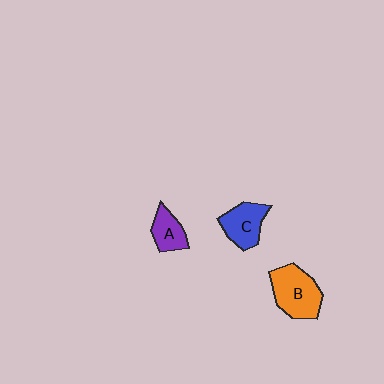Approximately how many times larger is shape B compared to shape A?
Approximately 1.8 times.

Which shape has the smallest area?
Shape A (purple).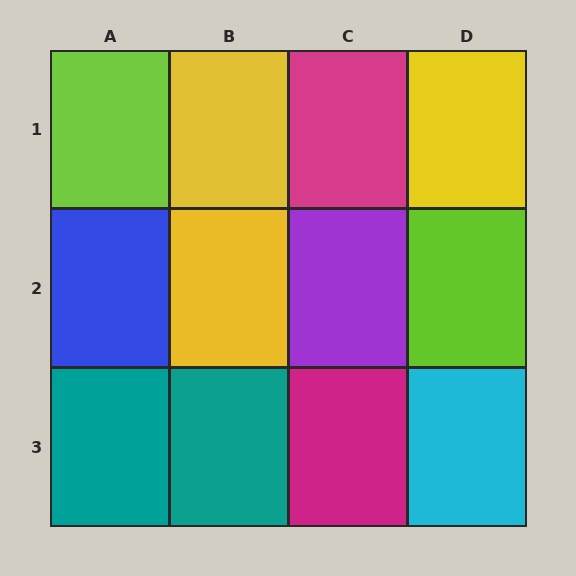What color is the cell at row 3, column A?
Teal.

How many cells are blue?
1 cell is blue.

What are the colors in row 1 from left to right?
Lime, yellow, magenta, yellow.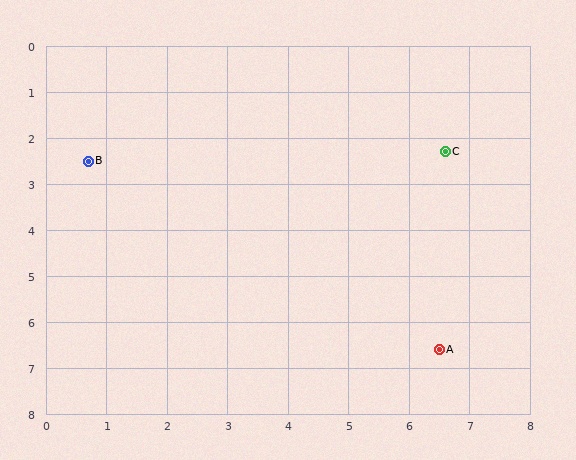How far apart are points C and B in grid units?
Points C and B are about 5.9 grid units apart.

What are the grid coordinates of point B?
Point B is at approximately (0.7, 2.5).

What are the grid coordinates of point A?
Point A is at approximately (6.5, 6.6).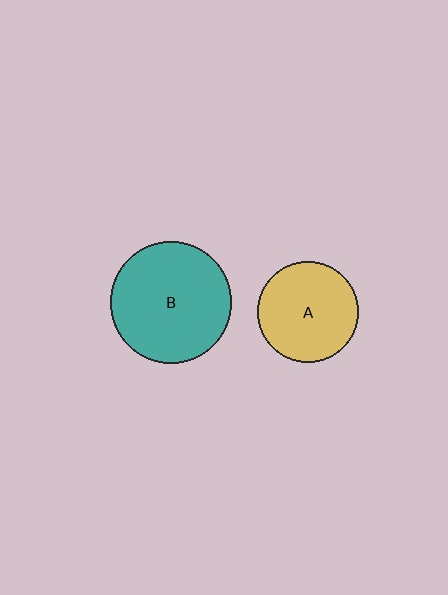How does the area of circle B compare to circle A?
Approximately 1.4 times.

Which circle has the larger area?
Circle B (teal).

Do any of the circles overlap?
No, none of the circles overlap.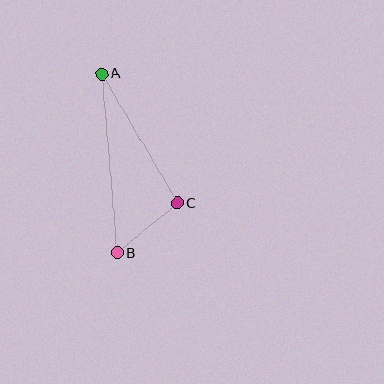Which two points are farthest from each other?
Points A and B are farthest from each other.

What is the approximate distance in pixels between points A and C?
The distance between A and C is approximately 150 pixels.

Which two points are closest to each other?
Points B and C are closest to each other.